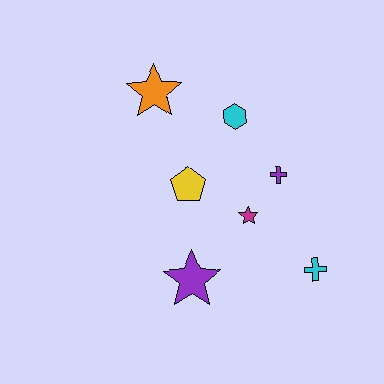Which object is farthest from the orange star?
The cyan cross is farthest from the orange star.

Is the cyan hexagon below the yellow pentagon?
No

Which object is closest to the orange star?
The cyan hexagon is closest to the orange star.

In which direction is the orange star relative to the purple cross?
The orange star is to the left of the purple cross.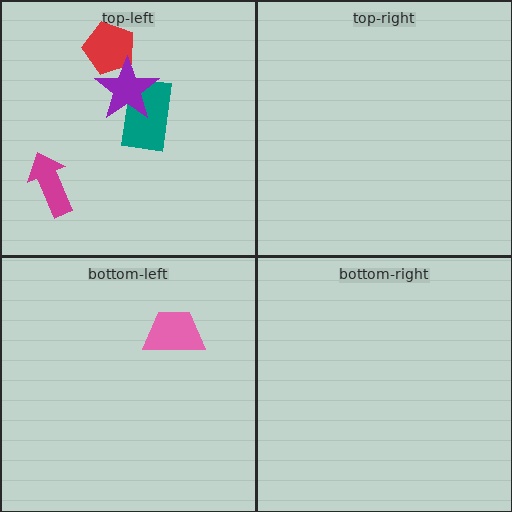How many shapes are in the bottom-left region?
1.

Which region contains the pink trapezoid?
The bottom-left region.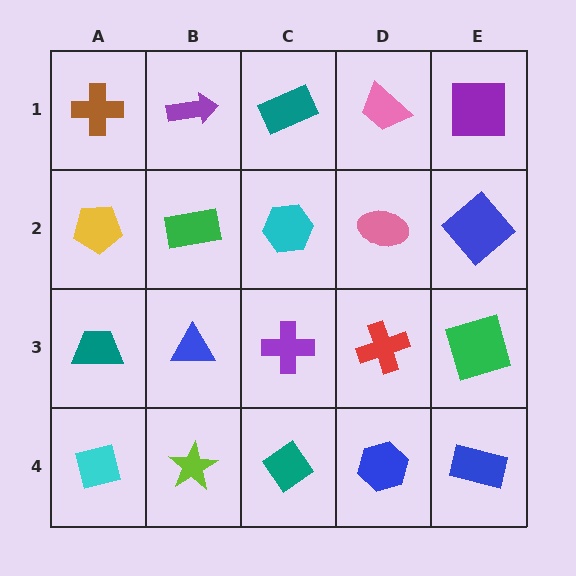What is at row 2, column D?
A pink ellipse.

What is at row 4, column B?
A lime star.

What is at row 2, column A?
A yellow pentagon.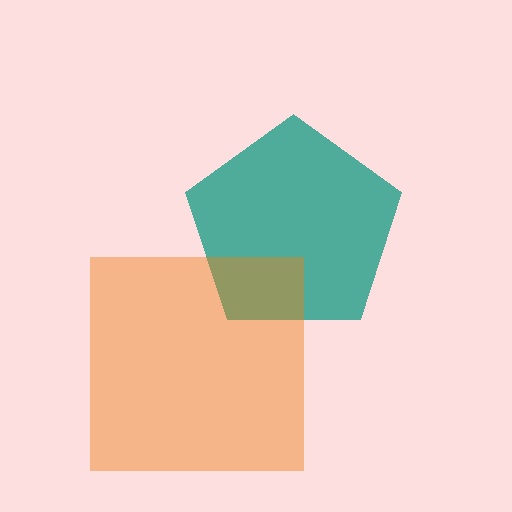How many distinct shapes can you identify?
There are 2 distinct shapes: a teal pentagon, an orange square.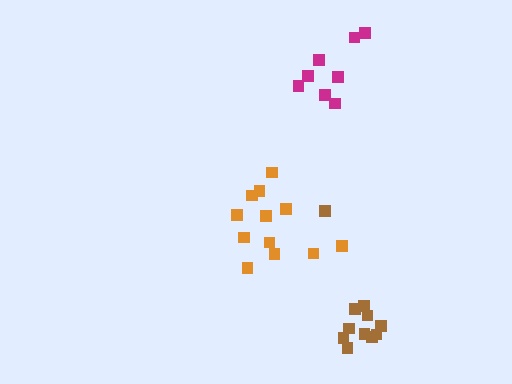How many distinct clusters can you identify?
There are 3 distinct clusters.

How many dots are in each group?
Group 1: 8 dots, Group 2: 12 dots, Group 3: 11 dots (31 total).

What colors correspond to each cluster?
The clusters are colored: magenta, orange, brown.